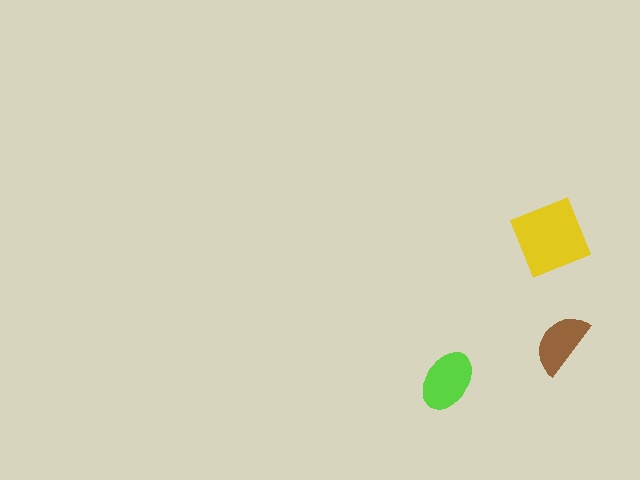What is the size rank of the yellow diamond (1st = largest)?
1st.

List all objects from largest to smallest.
The yellow diamond, the lime ellipse, the brown semicircle.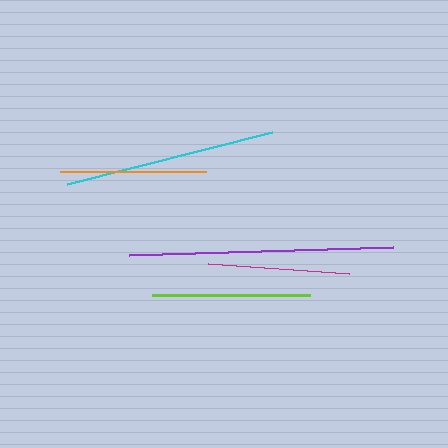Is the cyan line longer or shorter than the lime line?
The cyan line is longer than the lime line.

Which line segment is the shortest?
The magenta line is the shortest at approximately 142 pixels.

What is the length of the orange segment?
The orange segment is approximately 146 pixels long.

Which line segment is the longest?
The purple line is the longest at approximately 264 pixels.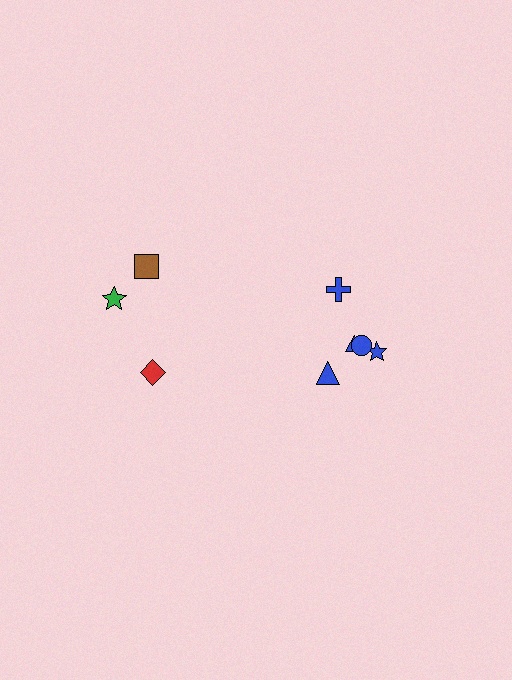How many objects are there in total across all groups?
There are 8 objects.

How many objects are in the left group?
There are 3 objects.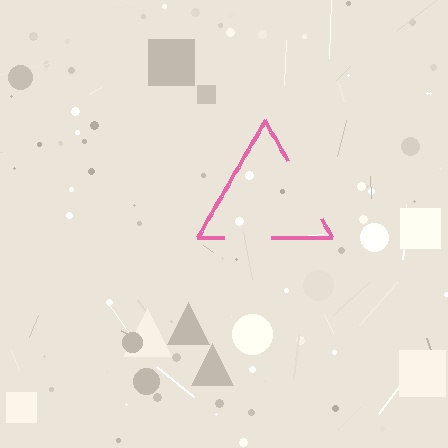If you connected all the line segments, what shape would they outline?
They would outline a triangle.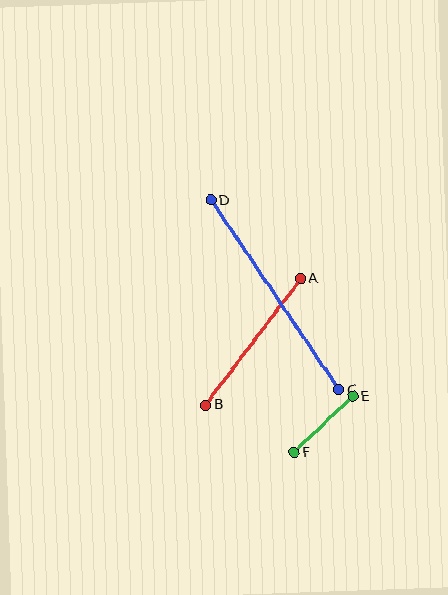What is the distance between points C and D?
The distance is approximately 229 pixels.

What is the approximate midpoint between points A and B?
The midpoint is at approximately (253, 342) pixels.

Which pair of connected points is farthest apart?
Points C and D are farthest apart.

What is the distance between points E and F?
The distance is approximately 81 pixels.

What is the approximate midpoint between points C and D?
The midpoint is at approximately (275, 295) pixels.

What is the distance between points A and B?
The distance is approximately 158 pixels.